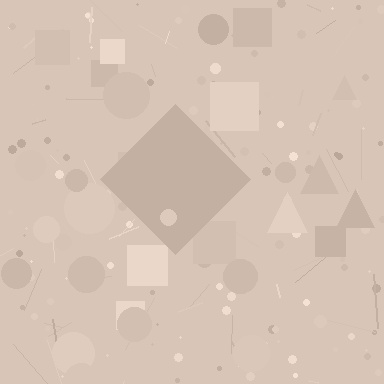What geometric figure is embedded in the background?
A diamond is embedded in the background.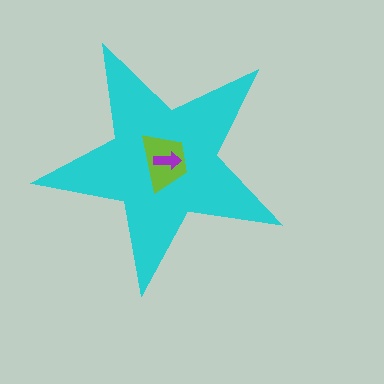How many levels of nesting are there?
3.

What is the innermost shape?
The purple arrow.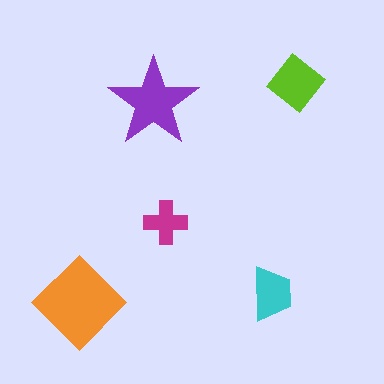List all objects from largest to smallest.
The orange diamond, the purple star, the lime diamond, the cyan trapezoid, the magenta cross.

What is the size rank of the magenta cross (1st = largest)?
5th.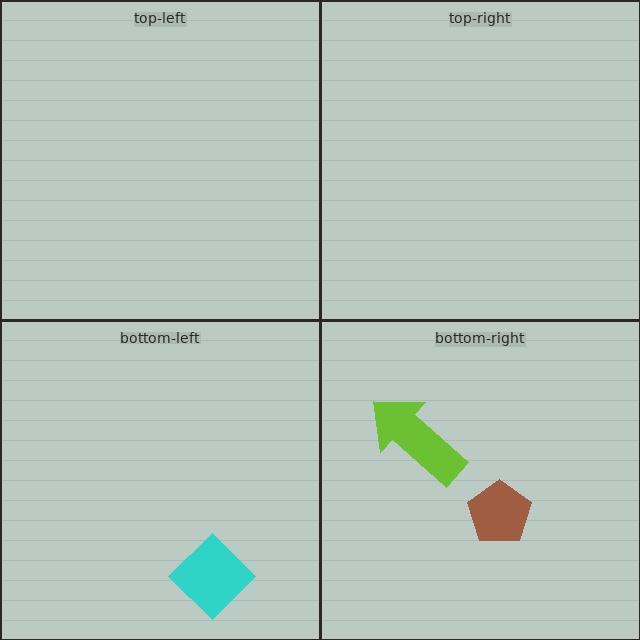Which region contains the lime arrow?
The bottom-right region.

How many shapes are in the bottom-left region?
1.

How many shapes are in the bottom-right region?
2.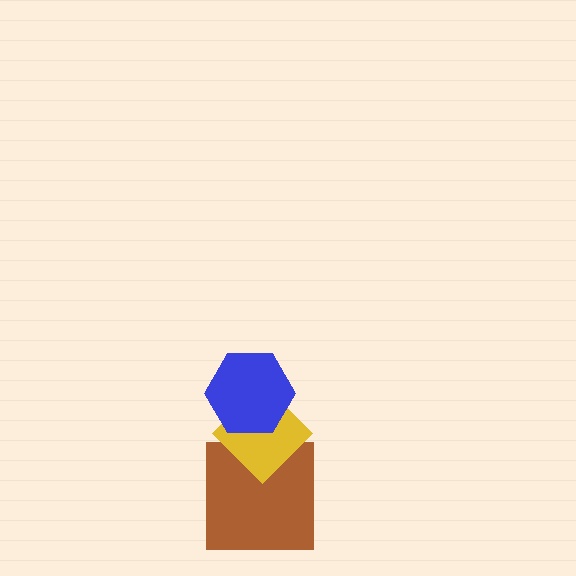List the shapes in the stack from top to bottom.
From top to bottom: the blue hexagon, the yellow diamond, the brown square.